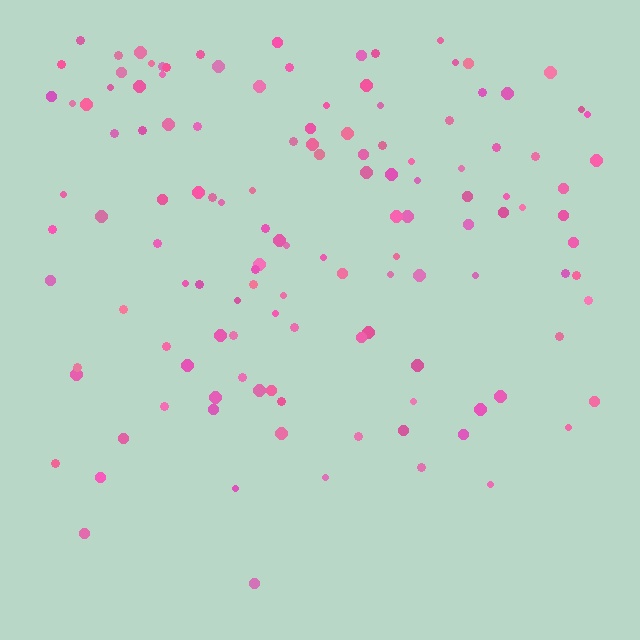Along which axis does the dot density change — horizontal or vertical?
Vertical.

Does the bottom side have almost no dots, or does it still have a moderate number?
Still a moderate number, just noticeably fewer than the top.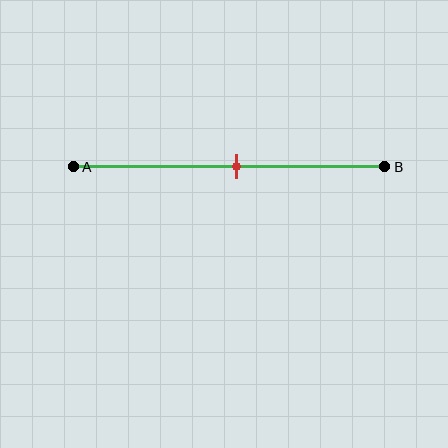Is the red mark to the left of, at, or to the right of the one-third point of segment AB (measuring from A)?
The red mark is to the right of the one-third point of segment AB.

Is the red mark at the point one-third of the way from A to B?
No, the mark is at about 50% from A, not at the 33% one-third point.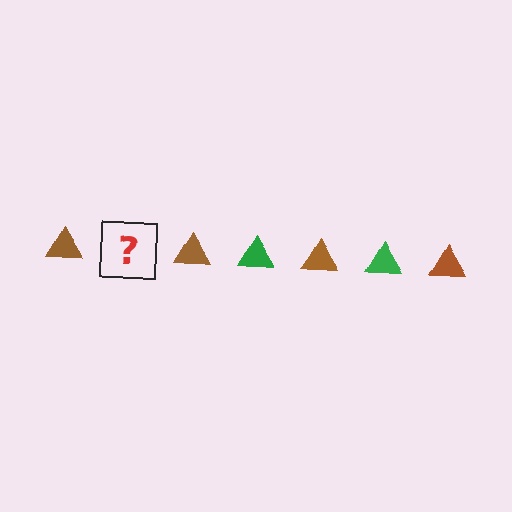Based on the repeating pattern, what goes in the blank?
The blank should be a green triangle.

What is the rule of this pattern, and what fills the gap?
The rule is that the pattern cycles through brown, green triangles. The gap should be filled with a green triangle.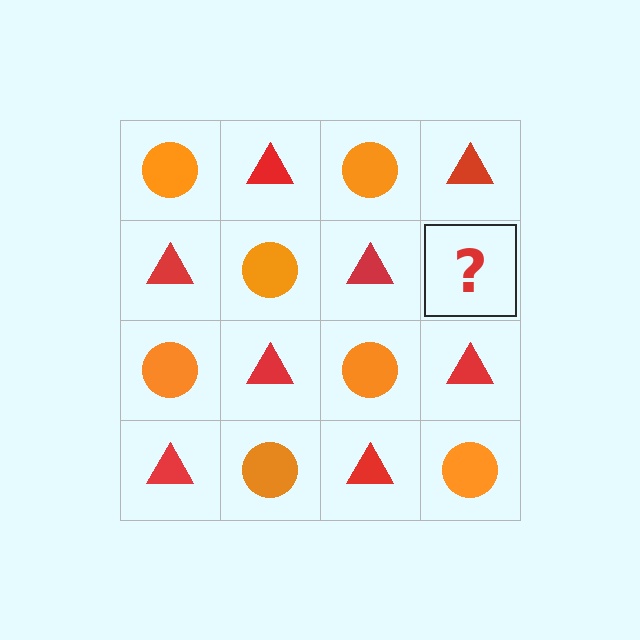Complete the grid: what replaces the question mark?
The question mark should be replaced with an orange circle.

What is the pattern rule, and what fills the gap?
The rule is that it alternates orange circle and red triangle in a checkerboard pattern. The gap should be filled with an orange circle.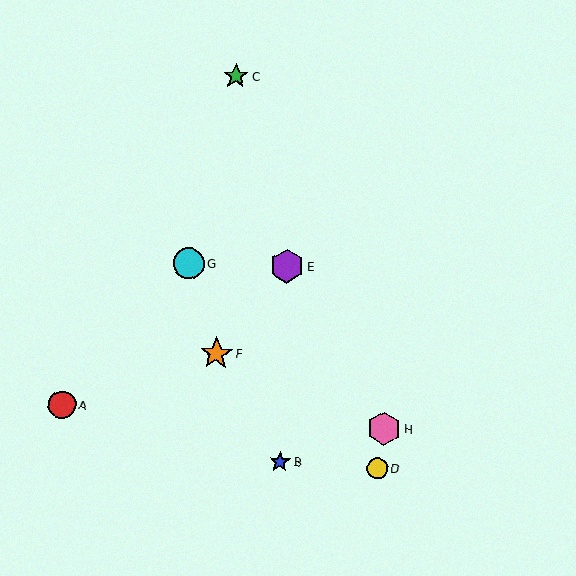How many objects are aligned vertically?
2 objects (B, E) are aligned vertically.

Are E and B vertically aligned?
Yes, both are at x≈287.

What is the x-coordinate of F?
Object F is at x≈216.